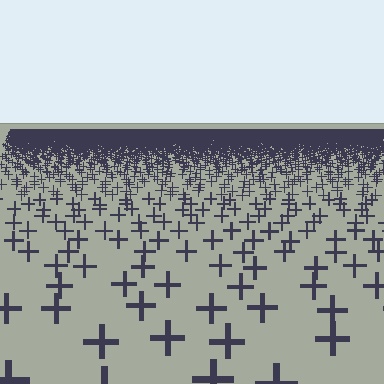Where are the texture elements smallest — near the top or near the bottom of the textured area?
Near the top.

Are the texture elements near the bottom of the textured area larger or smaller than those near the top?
Larger. Near the bottom, elements are closer to the viewer and appear at a bigger on-screen size.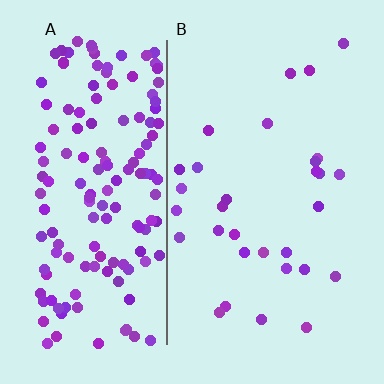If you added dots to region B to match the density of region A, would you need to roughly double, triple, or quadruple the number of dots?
Approximately quadruple.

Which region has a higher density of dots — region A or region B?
A (the left).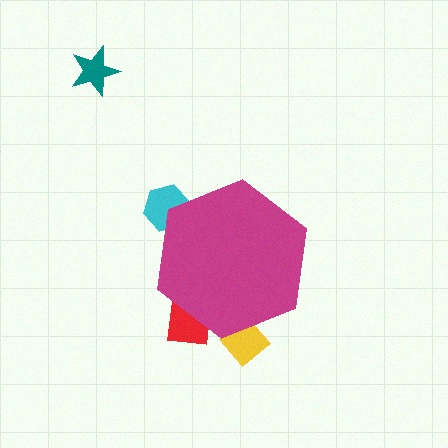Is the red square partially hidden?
Yes, the red square is partially hidden behind the magenta hexagon.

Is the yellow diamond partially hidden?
Yes, the yellow diamond is partially hidden behind the magenta hexagon.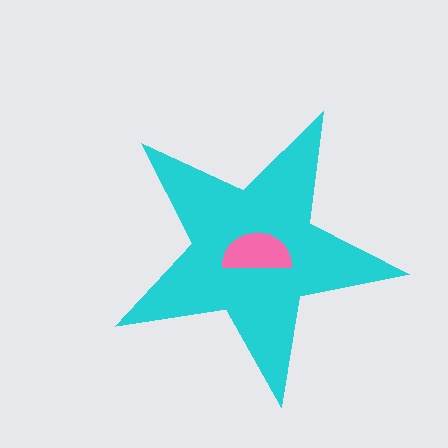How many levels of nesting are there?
2.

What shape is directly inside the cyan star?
The pink semicircle.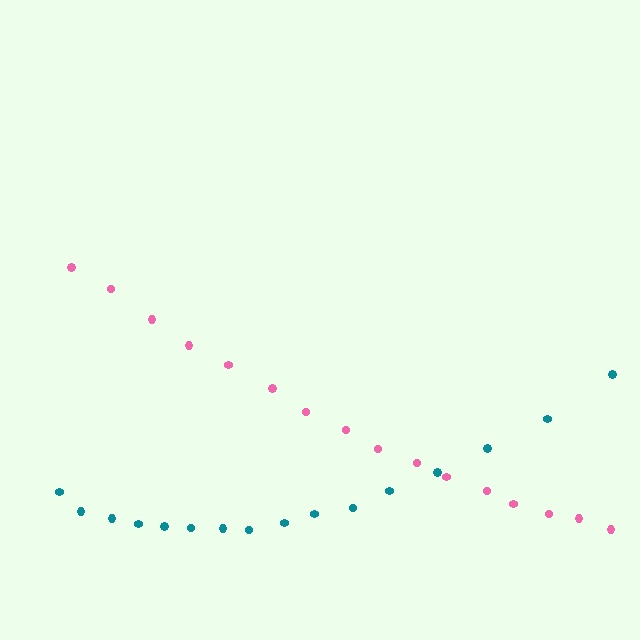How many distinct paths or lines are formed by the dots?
There are 2 distinct paths.